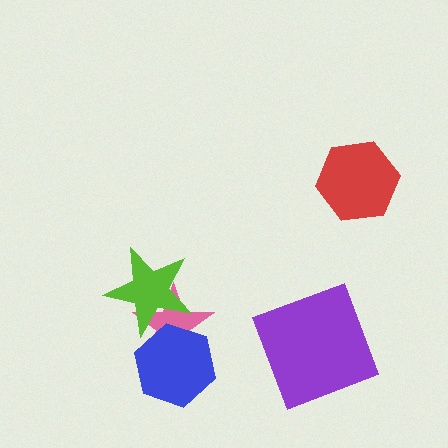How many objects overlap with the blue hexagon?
2 objects overlap with the blue hexagon.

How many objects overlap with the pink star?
2 objects overlap with the pink star.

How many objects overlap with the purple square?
0 objects overlap with the purple square.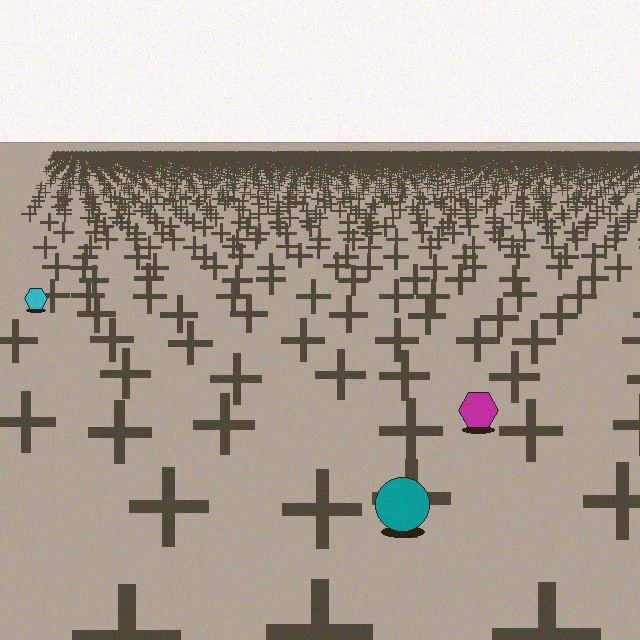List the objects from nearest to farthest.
From nearest to farthest: the teal circle, the magenta hexagon, the cyan hexagon.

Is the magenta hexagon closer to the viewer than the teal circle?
No. The teal circle is closer — you can tell from the texture gradient: the ground texture is coarser near it.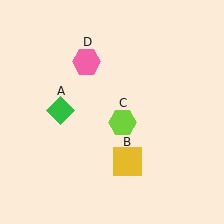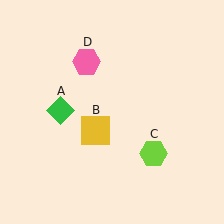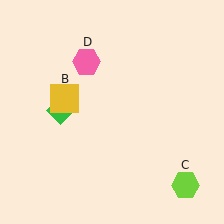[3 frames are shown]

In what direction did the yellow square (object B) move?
The yellow square (object B) moved up and to the left.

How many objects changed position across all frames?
2 objects changed position: yellow square (object B), lime hexagon (object C).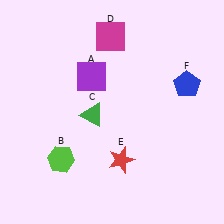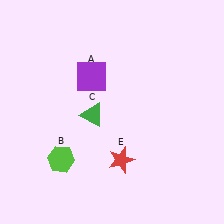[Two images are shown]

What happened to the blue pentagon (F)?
The blue pentagon (F) was removed in Image 2. It was in the top-right area of Image 1.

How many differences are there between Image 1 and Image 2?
There are 2 differences between the two images.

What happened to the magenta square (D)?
The magenta square (D) was removed in Image 2. It was in the top-left area of Image 1.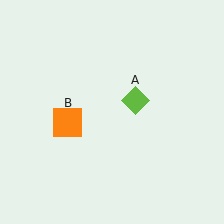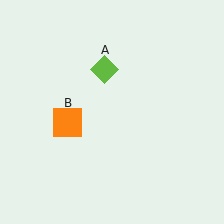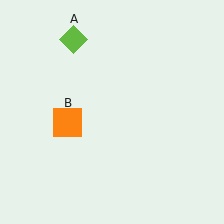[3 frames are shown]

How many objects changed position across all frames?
1 object changed position: lime diamond (object A).